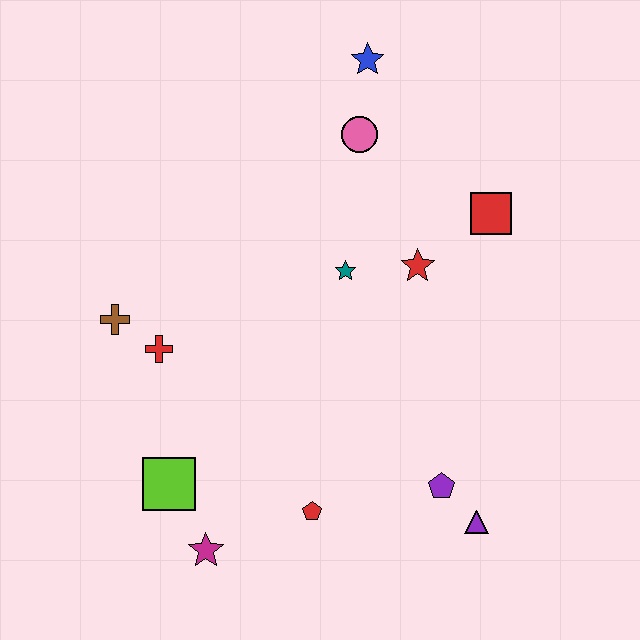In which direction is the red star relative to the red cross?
The red star is to the right of the red cross.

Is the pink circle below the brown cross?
No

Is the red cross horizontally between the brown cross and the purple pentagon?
Yes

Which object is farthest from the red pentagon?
The blue star is farthest from the red pentagon.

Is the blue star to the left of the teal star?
No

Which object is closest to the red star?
The teal star is closest to the red star.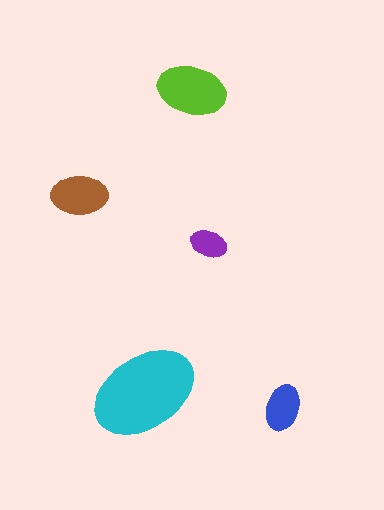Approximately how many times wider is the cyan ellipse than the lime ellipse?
About 1.5 times wider.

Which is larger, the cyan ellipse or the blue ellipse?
The cyan one.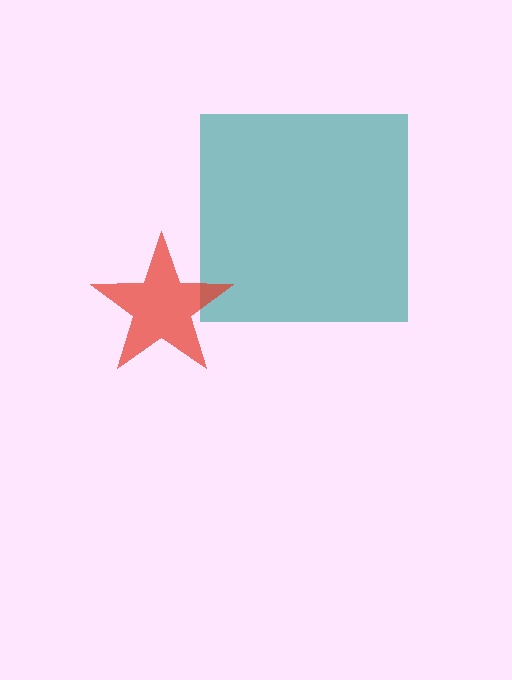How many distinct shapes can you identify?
There are 2 distinct shapes: a teal square, a red star.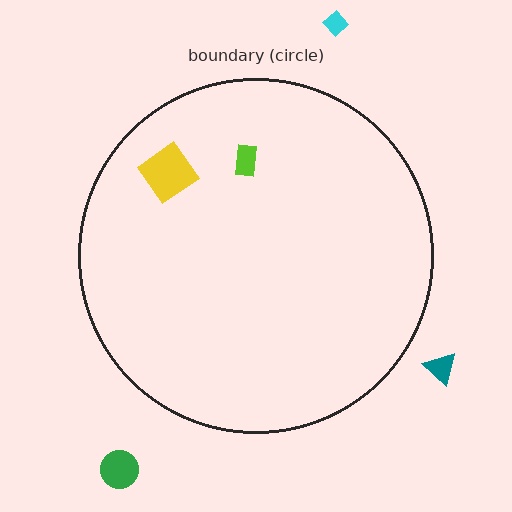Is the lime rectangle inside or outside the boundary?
Inside.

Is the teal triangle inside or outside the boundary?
Outside.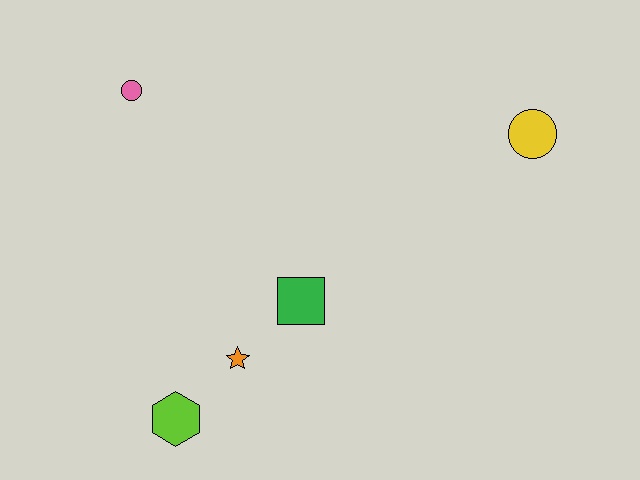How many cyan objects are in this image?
There are no cyan objects.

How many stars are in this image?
There is 1 star.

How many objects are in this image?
There are 5 objects.